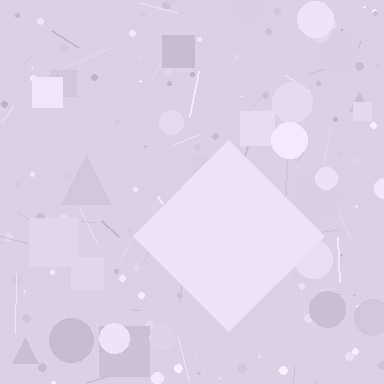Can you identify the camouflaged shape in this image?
The camouflaged shape is a diamond.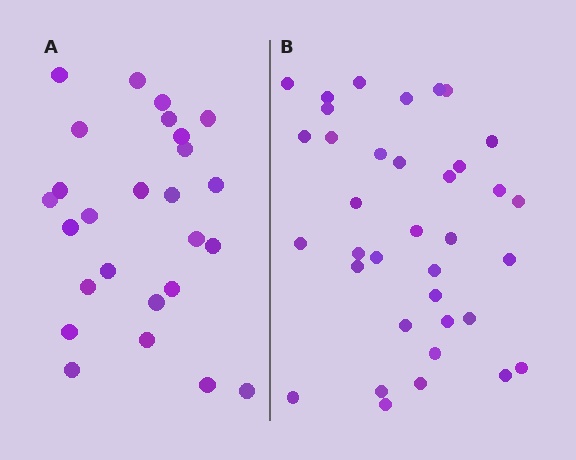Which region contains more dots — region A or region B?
Region B (the right region) has more dots.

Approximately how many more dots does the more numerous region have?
Region B has roughly 10 or so more dots than region A.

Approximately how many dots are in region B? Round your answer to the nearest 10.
About 40 dots. (The exact count is 36, which rounds to 40.)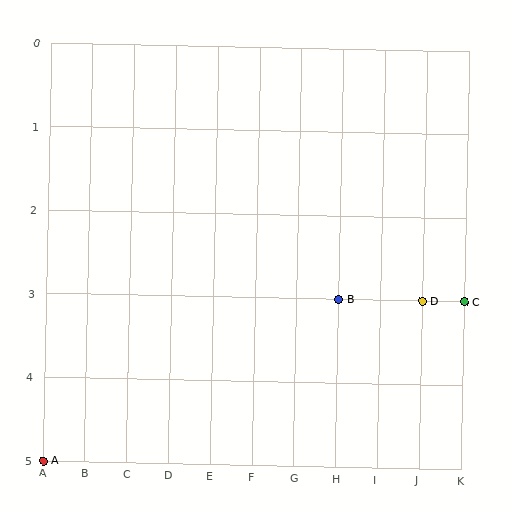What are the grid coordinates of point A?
Point A is at grid coordinates (A, 5).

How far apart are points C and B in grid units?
Points C and B are 3 columns apart.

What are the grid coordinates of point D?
Point D is at grid coordinates (J, 3).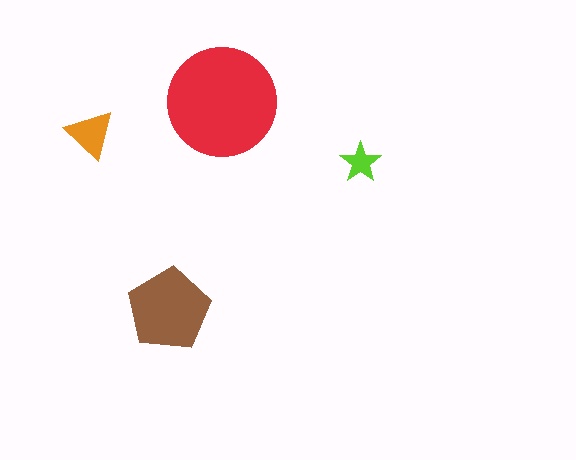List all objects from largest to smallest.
The red circle, the brown pentagon, the orange triangle, the lime star.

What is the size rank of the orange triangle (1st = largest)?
3rd.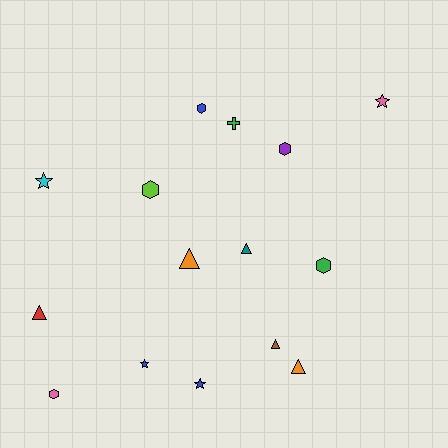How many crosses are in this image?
There is 1 cross.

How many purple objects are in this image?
There is 1 purple object.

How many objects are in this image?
There are 15 objects.